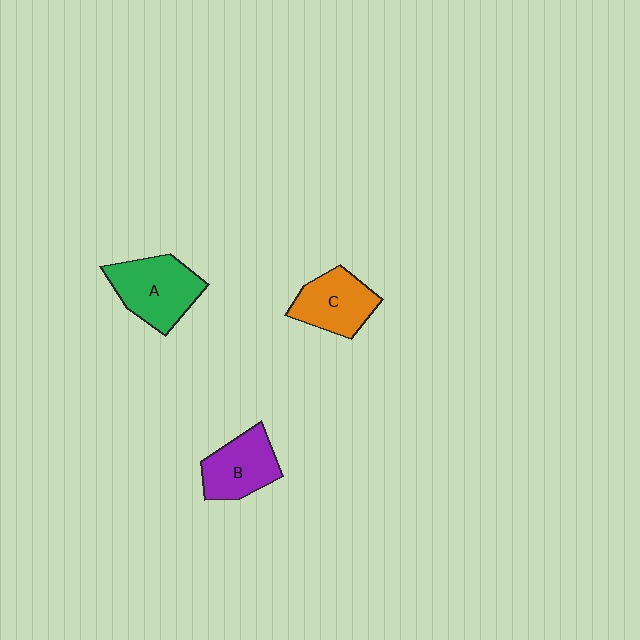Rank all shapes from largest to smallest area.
From largest to smallest: A (green), B (purple), C (orange).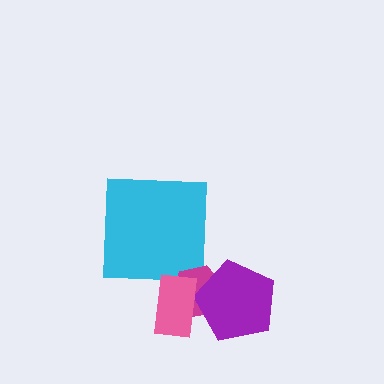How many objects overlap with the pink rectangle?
2 objects overlap with the pink rectangle.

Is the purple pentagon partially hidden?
Yes, it is partially covered by another shape.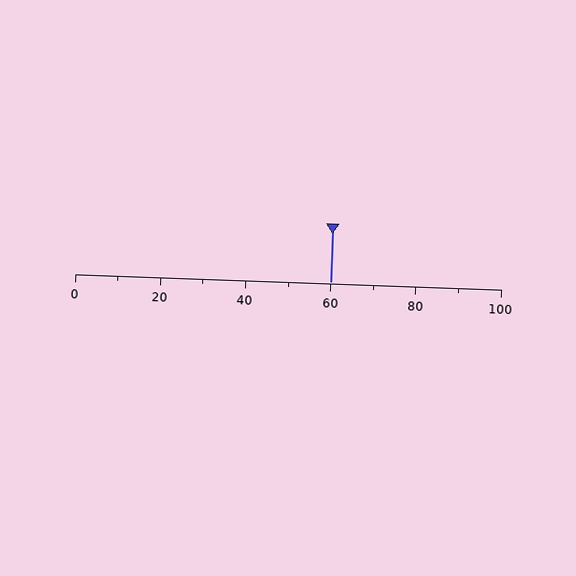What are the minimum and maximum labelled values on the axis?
The axis runs from 0 to 100.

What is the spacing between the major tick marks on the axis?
The major ticks are spaced 20 apart.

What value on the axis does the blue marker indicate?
The marker indicates approximately 60.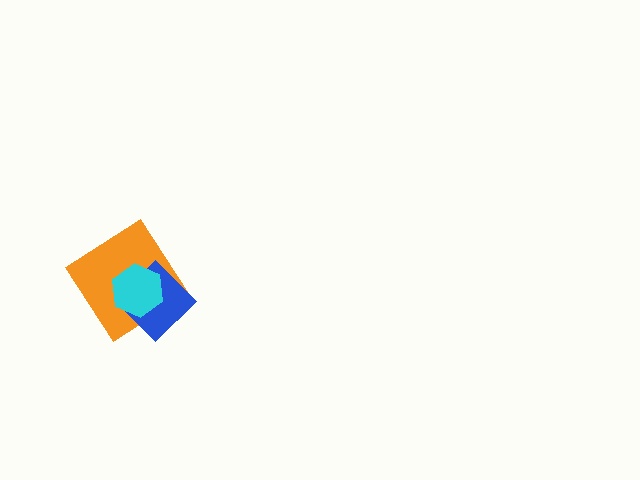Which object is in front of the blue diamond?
The cyan hexagon is in front of the blue diamond.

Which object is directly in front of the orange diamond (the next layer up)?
The blue diamond is directly in front of the orange diamond.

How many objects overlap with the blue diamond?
2 objects overlap with the blue diamond.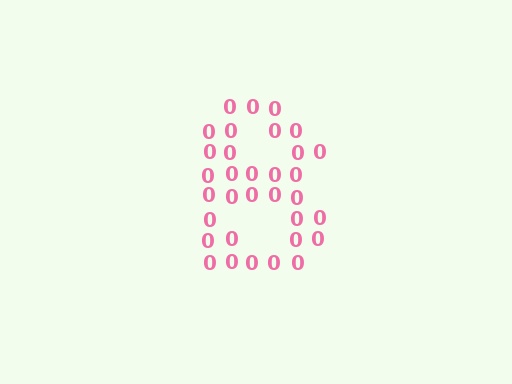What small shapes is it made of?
It is made of small digit 0's.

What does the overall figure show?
The overall figure shows the digit 8.